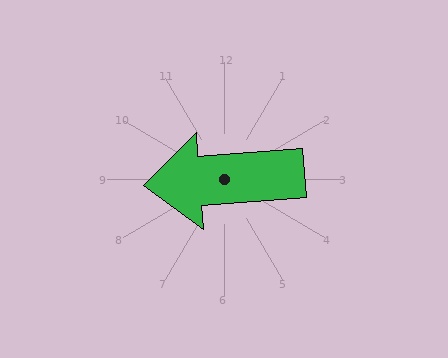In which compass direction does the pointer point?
West.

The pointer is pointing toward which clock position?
Roughly 9 o'clock.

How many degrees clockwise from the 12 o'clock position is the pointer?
Approximately 266 degrees.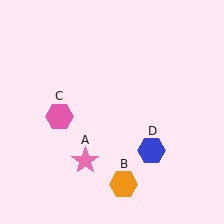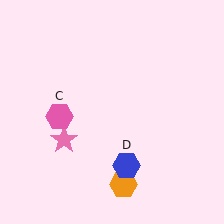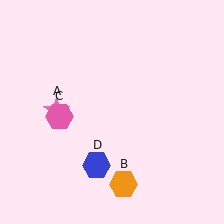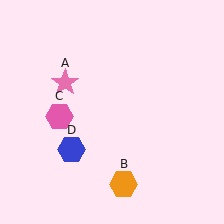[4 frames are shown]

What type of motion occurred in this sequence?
The pink star (object A), blue hexagon (object D) rotated clockwise around the center of the scene.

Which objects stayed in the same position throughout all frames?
Orange hexagon (object B) and pink hexagon (object C) remained stationary.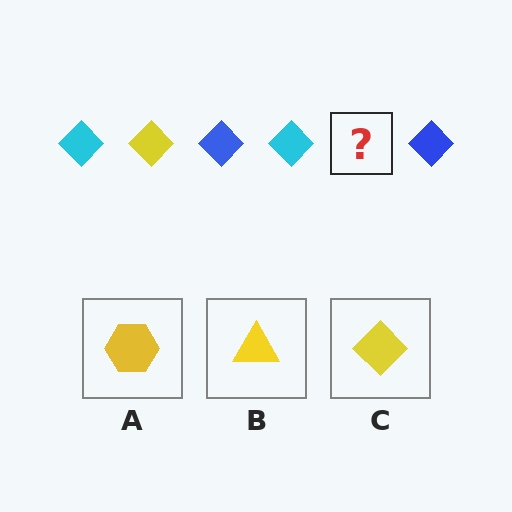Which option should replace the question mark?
Option C.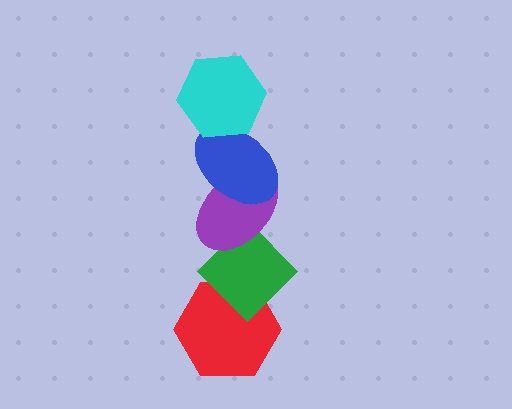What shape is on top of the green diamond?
The purple ellipse is on top of the green diamond.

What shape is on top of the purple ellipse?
The blue ellipse is on top of the purple ellipse.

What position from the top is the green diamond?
The green diamond is 4th from the top.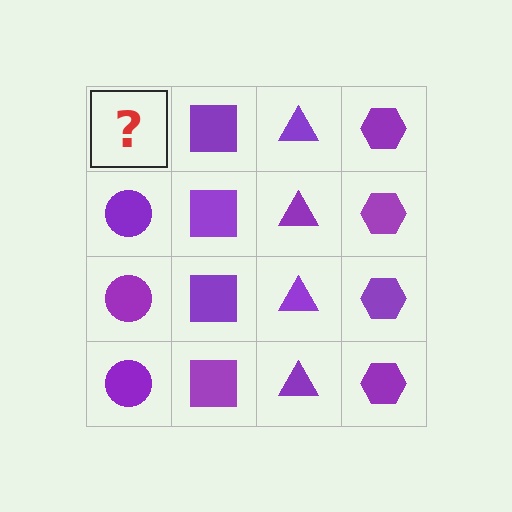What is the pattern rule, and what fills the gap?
The rule is that each column has a consistent shape. The gap should be filled with a purple circle.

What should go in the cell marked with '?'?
The missing cell should contain a purple circle.